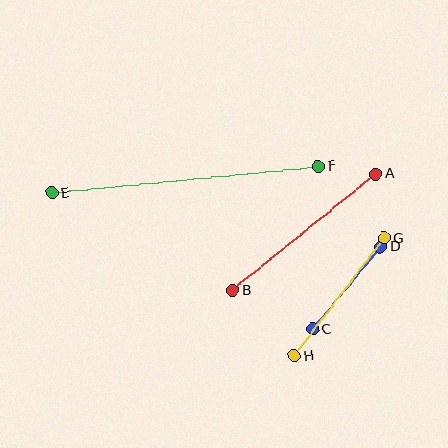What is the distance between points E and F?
The distance is approximately 268 pixels.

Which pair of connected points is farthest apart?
Points E and F are farthest apart.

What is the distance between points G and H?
The distance is approximately 148 pixels.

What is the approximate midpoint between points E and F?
The midpoint is at approximately (185, 179) pixels.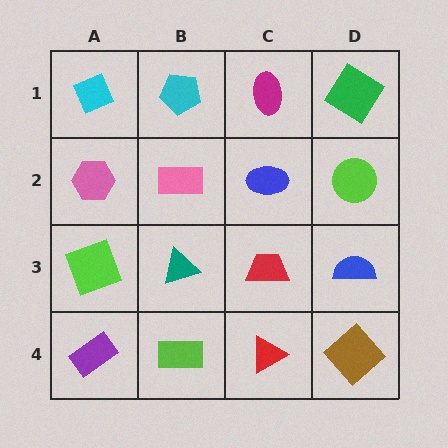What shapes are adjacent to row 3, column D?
A lime circle (row 2, column D), a brown diamond (row 4, column D), a red trapezoid (row 3, column C).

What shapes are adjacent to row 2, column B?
A cyan pentagon (row 1, column B), a teal triangle (row 3, column B), a pink hexagon (row 2, column A), a blue ellipse (row 2, column C).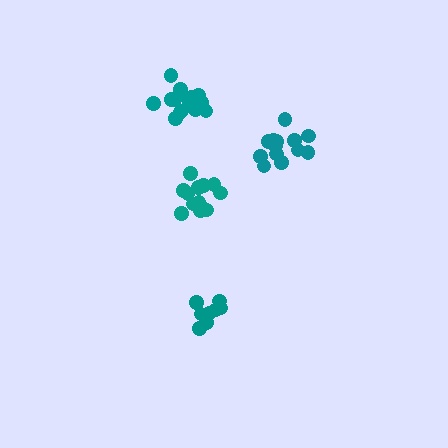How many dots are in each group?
Group 1: 13 dots, Group 2: 13 dots, Group 3: 8 dots, Group 4: 14 dots (48 total).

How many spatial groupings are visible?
There are 4 spatial groupings.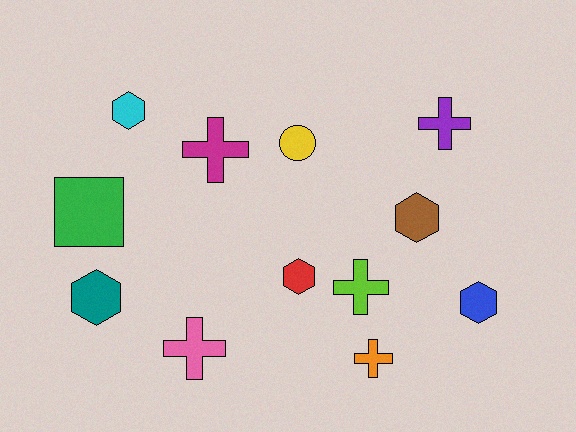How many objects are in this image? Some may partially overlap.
There are 12 objects.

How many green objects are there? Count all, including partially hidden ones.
There is 1 green object.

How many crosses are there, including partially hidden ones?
There are 5 crosses.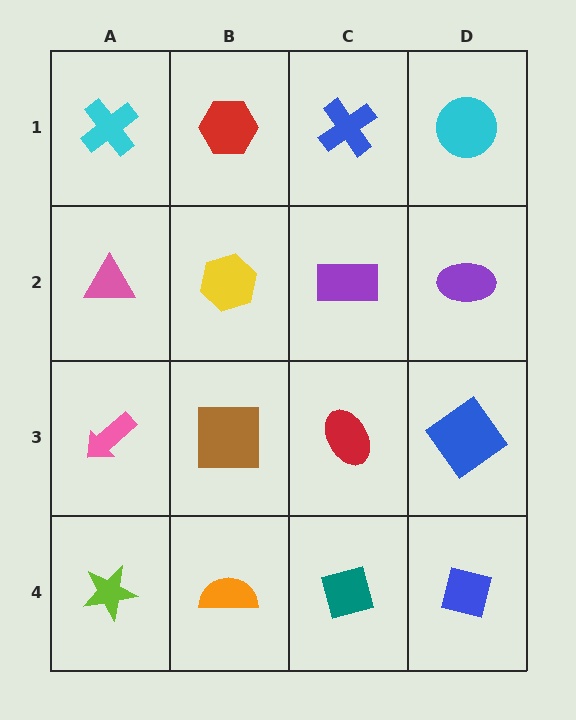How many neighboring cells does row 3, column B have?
4.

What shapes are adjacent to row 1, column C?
A purple rectangle (row 2, column C), a red hexagon (row 1, column B), a cyan circle (row 1, column D).